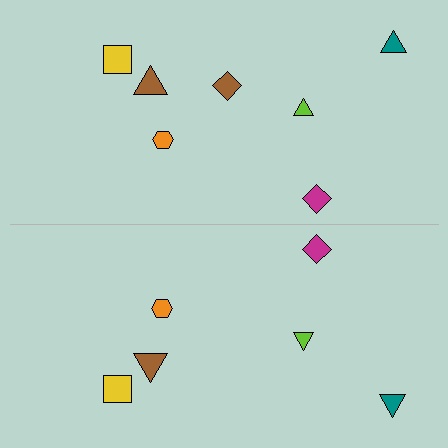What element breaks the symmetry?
A brown diamond is missing from the bottom side.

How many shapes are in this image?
There are 13 shapes in this image.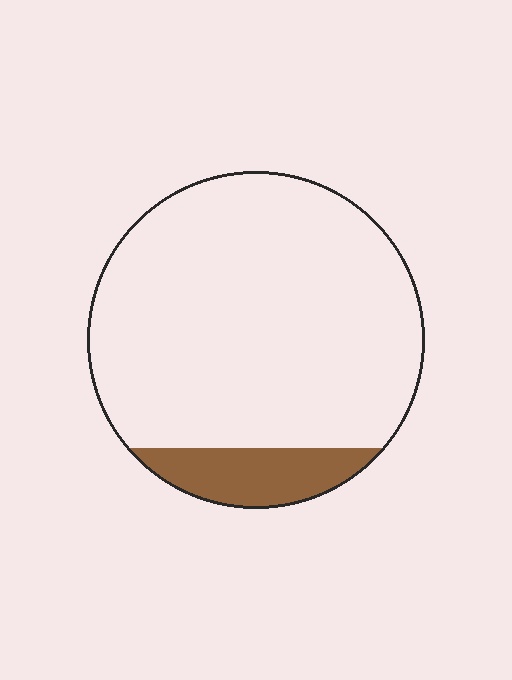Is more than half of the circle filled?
No.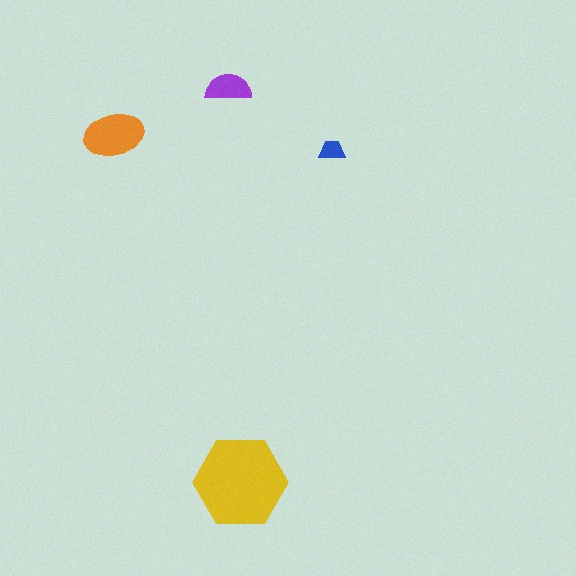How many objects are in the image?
There are 4 objects in the image.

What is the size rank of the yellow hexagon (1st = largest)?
1st.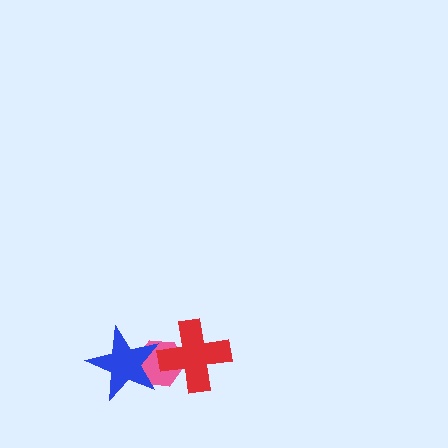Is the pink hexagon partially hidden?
Yes, it is partially covered by another shape.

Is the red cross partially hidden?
No, no other shape covers it.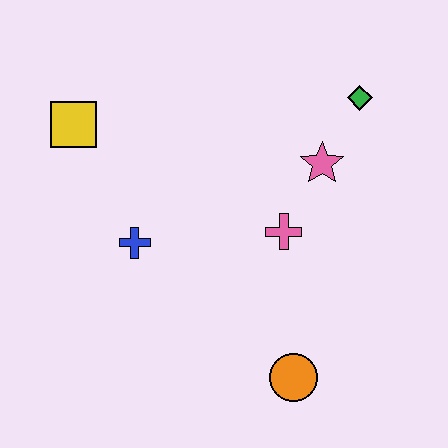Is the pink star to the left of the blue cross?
No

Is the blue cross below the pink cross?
Yes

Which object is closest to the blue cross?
The yellow square is closest to the blue cross.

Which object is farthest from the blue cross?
The green diamond is farthest from the blue cross.